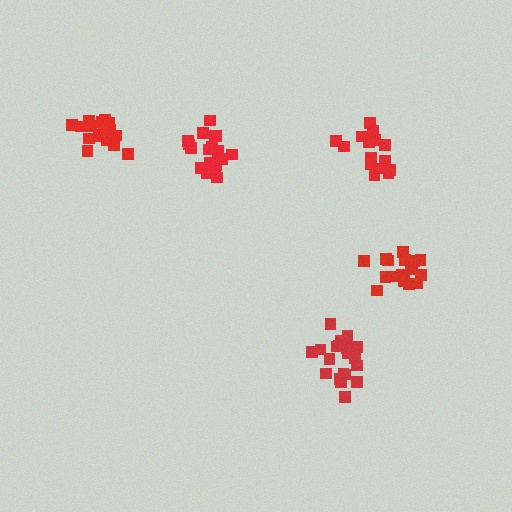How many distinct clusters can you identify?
There are 5 distinct clusters.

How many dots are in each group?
Group 1: 19 dots, Group 2: 21 dots, Group 3: 16 dots, Group 4: 18 dots, Group 5: 19 dots (93 total).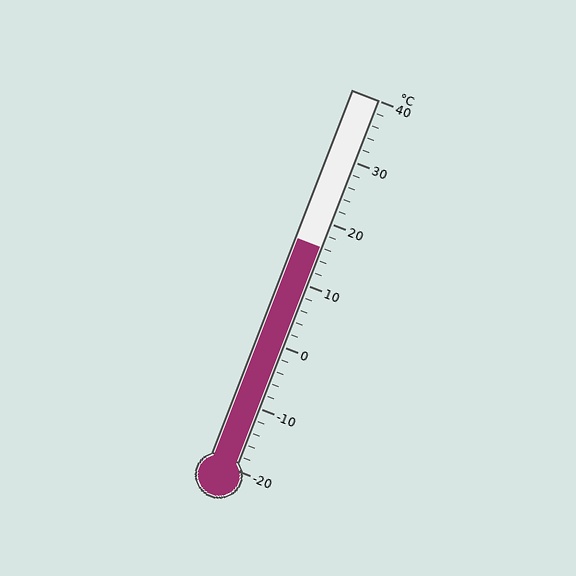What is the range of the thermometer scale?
The thermometer scale ranges from -20°C to 40°C.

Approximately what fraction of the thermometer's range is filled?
The thermometer is filled to approximately 60% of its range.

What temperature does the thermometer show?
The thermometer shows approximately 16°C.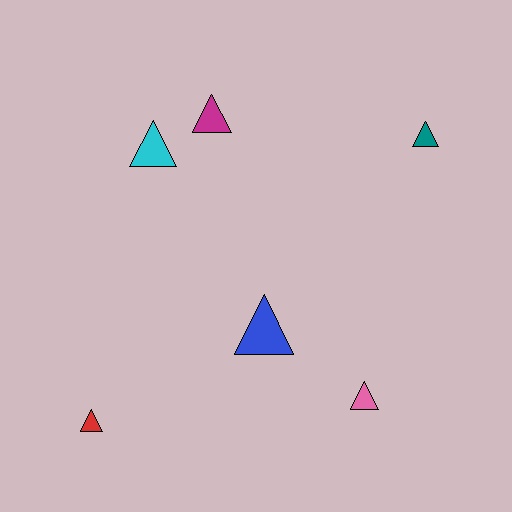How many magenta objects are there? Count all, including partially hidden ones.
There is 1 magenta object.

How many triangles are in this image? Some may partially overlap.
There are 6 triangles.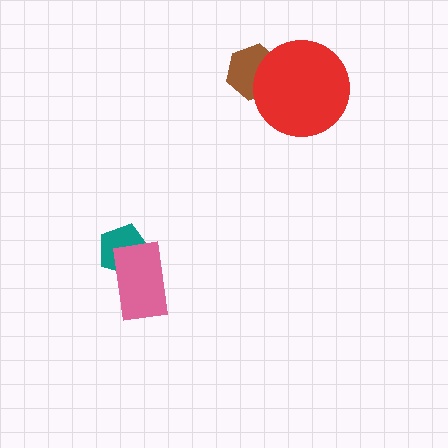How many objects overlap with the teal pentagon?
1 object overlaps with the teal pentagon.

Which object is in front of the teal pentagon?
The pink rectangle is in front of the teal pentagon.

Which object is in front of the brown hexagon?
The red circle is in front of the brown hexagon.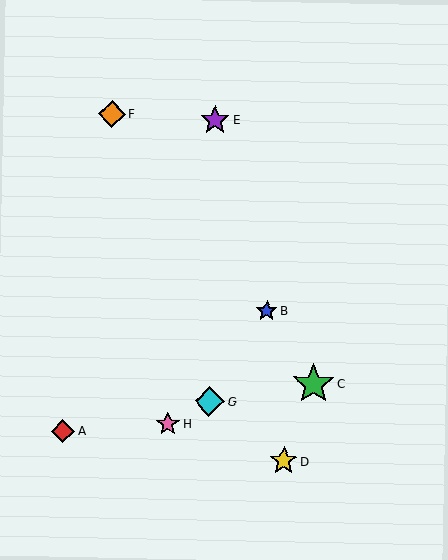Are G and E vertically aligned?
Yes, both are at x≈210.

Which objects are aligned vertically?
Objects E, G are aligned vertically.